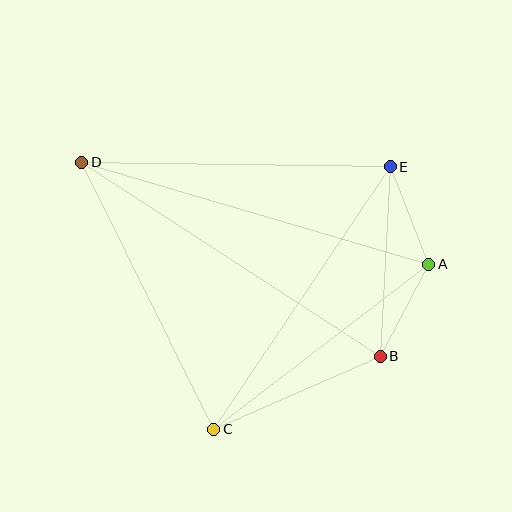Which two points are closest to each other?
Points A and B are closest to each other.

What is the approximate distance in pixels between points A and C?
The distance between A and C is approximately 271 pixels.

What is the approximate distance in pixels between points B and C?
The distance between B and C is approximately 182 pixels.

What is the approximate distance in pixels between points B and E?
The distance between B and E is approximately 190 pixels.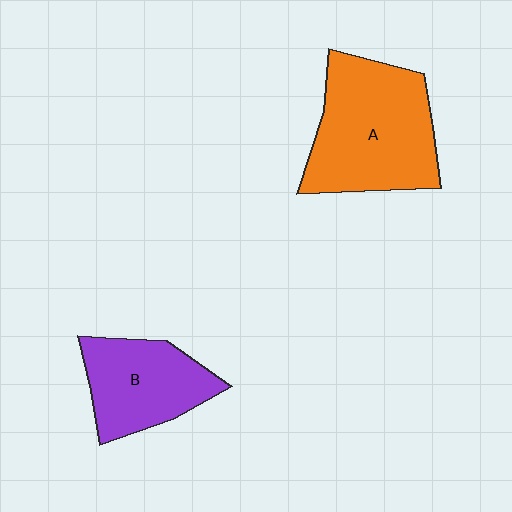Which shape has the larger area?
Shape A (orange).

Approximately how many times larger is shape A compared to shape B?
Approximately 1.5 times.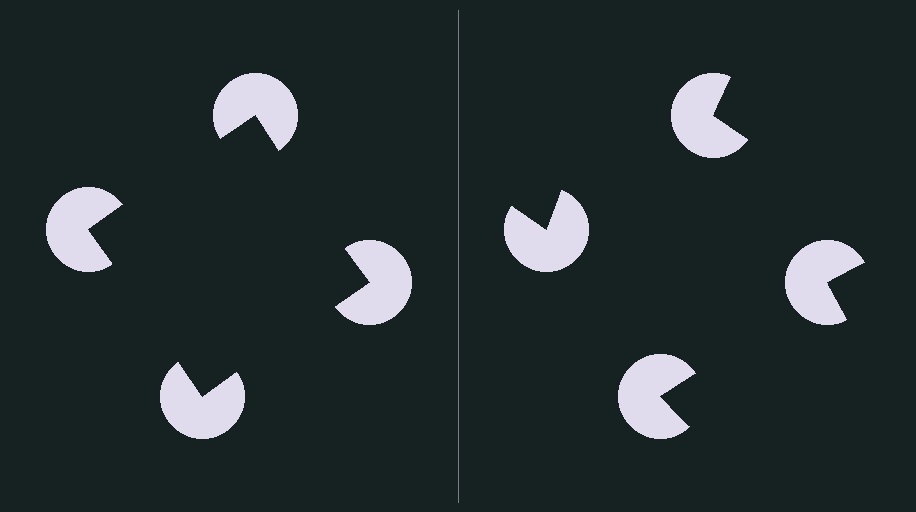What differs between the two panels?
The pac-man discs are positioned identically on both sides; only the wedge orientations differ. On the left they align to a square; on the right they are misaligned.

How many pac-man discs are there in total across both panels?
8 — 4 on each side.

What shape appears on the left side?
An illusory square.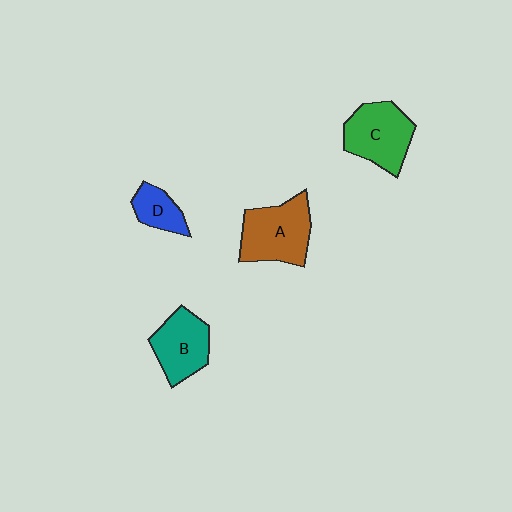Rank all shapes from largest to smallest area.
From largest to smallest: A (brown), C (green), B (teal), D (blue).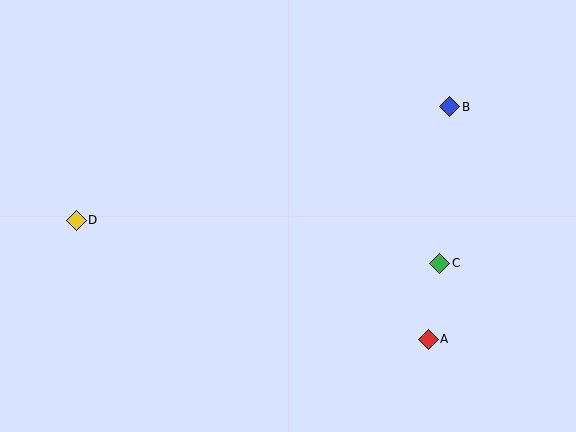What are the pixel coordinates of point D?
Point D is at (76, 220).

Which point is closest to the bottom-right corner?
Point A is closest to the bottom-right corner.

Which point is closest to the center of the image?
Point C at (440, 263) is closest to the center.